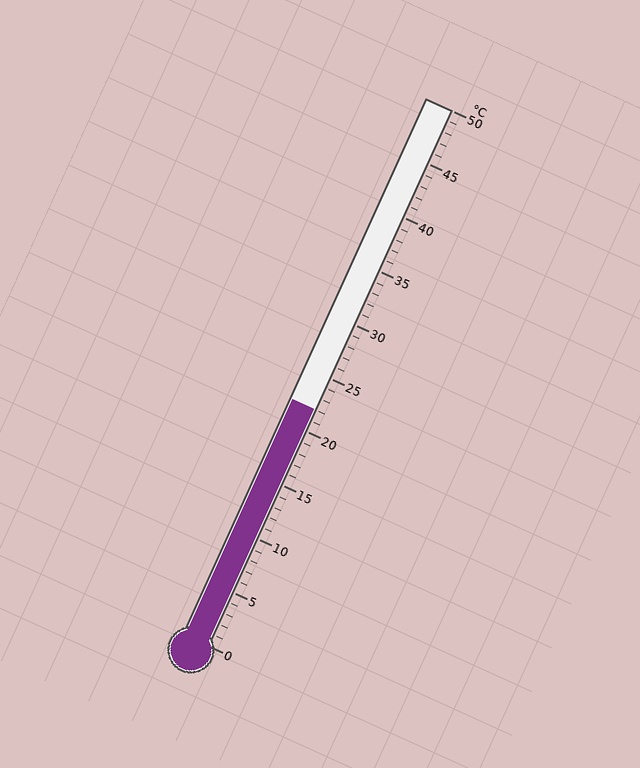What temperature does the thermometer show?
The thermometer shows approximately 22°C.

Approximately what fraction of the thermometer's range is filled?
The thermometer is filled to approximately 45% of its range.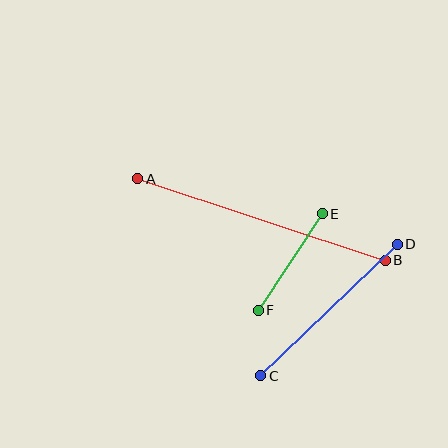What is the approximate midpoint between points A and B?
The midpoint is at approximately (262, 220) pixels.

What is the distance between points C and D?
The distance is approximately 190 pixels.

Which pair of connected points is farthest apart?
Points A and B are farthest apart.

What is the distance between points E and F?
The distance is approximately 116 pixels.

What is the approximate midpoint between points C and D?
The midpoint is at approximately (329, 310) pixels.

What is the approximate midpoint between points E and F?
The midpoint is at approximately (290, 262) pixels.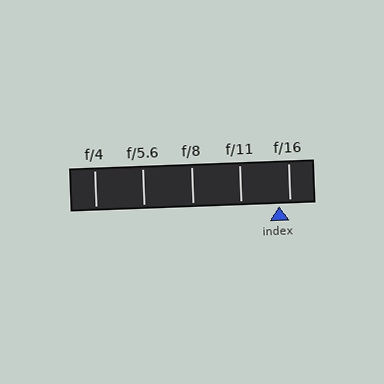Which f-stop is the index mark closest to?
The index mark is closest to f/16.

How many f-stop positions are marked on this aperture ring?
There are 5 f-stop positions marked.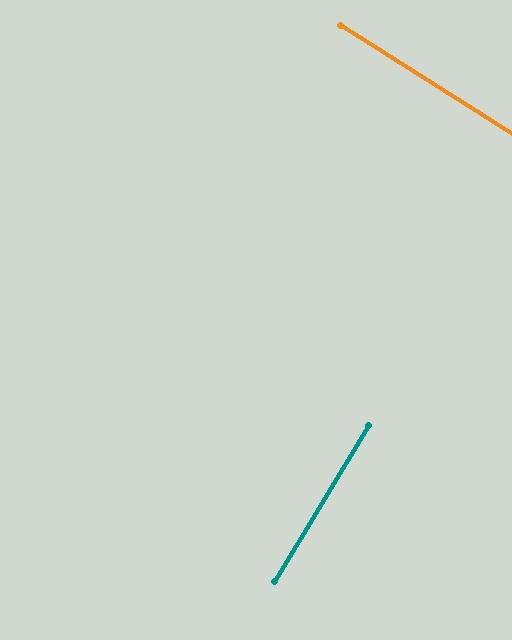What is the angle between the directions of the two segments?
Approximately 89 degrees.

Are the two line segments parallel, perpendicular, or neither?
Perpendicular — they meet at approximately 89°.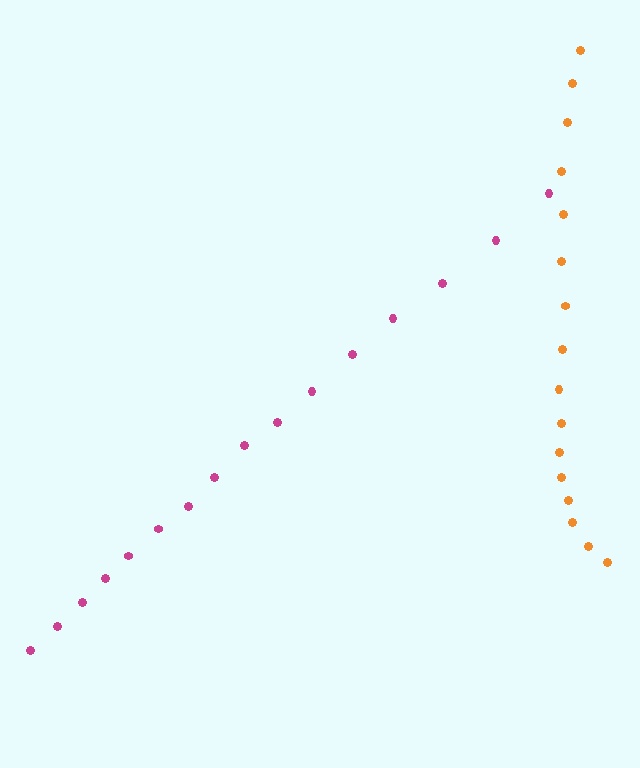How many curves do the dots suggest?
There are 2 distinct paths.